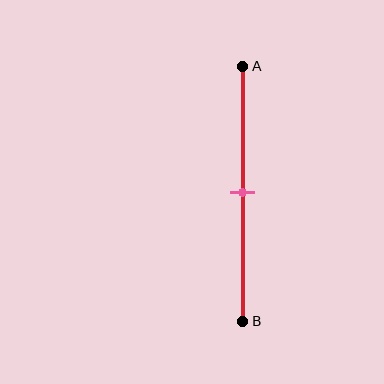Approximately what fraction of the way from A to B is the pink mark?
The pink mark is approximately 50% of the way from A to B.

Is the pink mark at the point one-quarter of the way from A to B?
No, the mark is at about 50% from A, not at the 25% one-quarter point.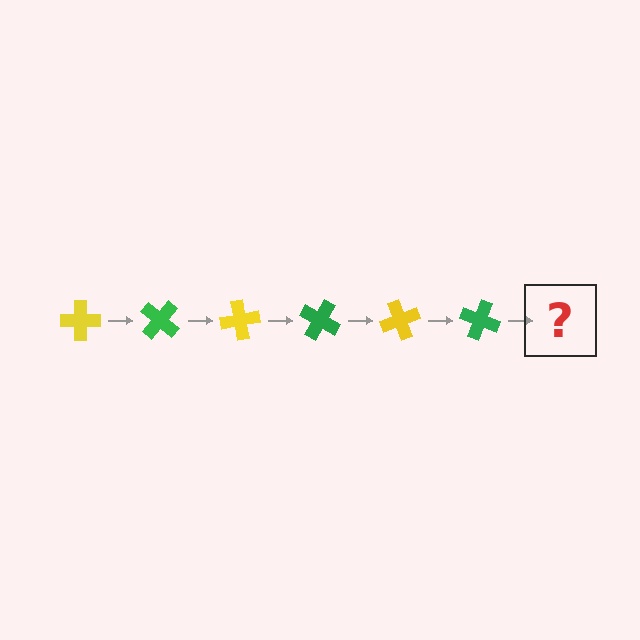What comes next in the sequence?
The next element should be a yellow cross, rotated 240 degrees from the start.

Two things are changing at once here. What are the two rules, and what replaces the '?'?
The two rules are that it rotates 40 degrees each step and the color cycles through yellow and green. The '?' should be a yellow cross, rotated 240 degrees from the start.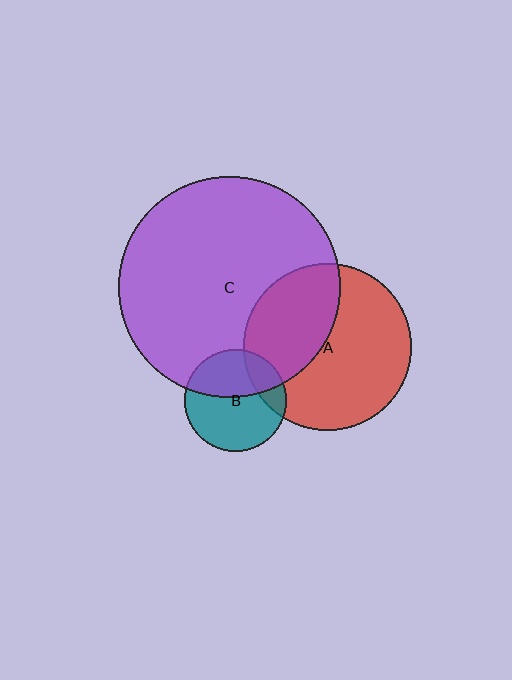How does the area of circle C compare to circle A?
Approximately 1.8 times.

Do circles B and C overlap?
Yes.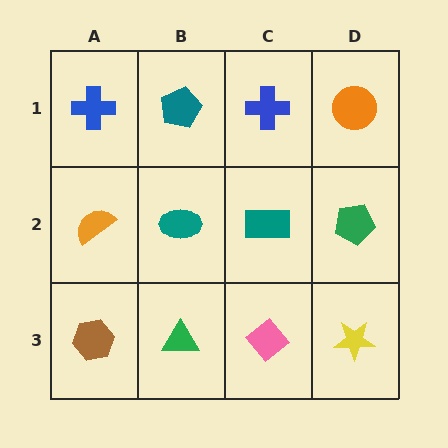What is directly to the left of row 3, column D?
A pink diamond.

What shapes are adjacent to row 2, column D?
An orange circle (row 1, column D), a yellow star (row 3, column D), a teal rectangle (row 2, column C).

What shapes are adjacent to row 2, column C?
A blue cross (row 1, column C), a pink diamond (row 3, column C), a teal ellipse (row 2, column B), a green pentagon (row 2, column D).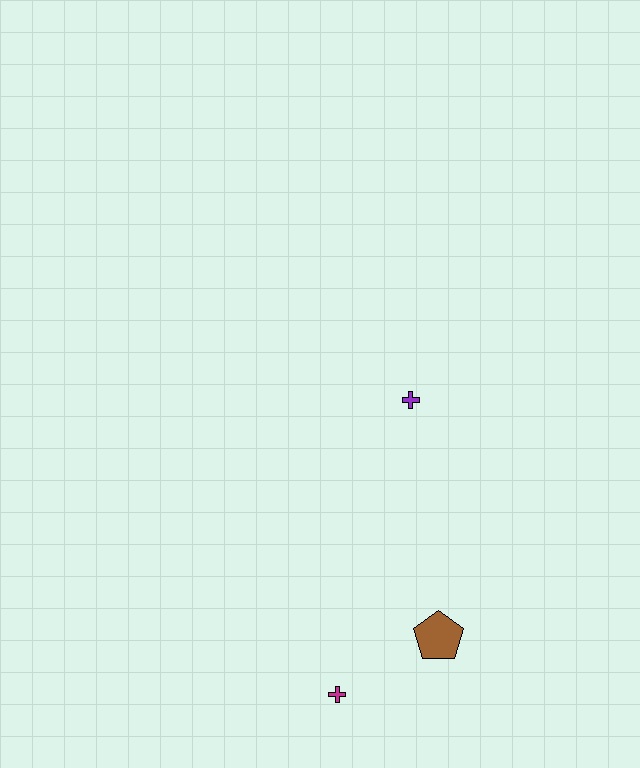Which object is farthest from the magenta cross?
The purple cross is farthest from the magenta cross.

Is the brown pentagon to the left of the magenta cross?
No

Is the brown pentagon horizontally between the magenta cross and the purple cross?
No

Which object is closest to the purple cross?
The brown pentagon is closest to the purple cross.